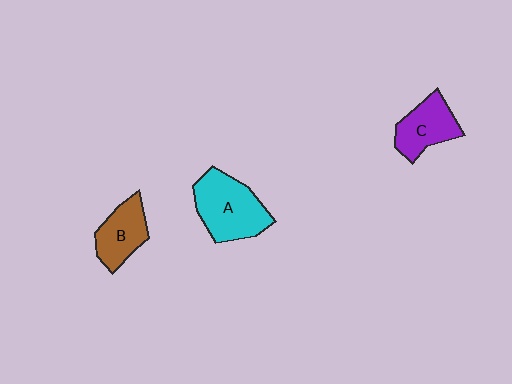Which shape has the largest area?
Shape A (cyan).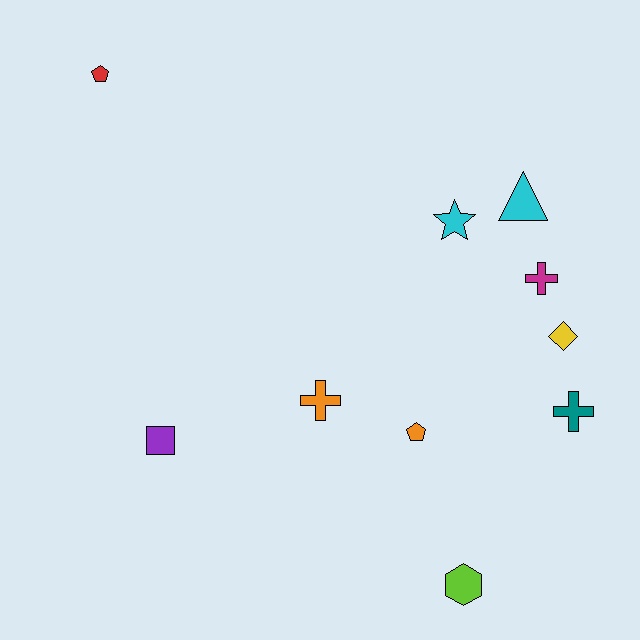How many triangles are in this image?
There is 1 triangle.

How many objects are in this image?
There are 10 objects.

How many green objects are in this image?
There are no green objects.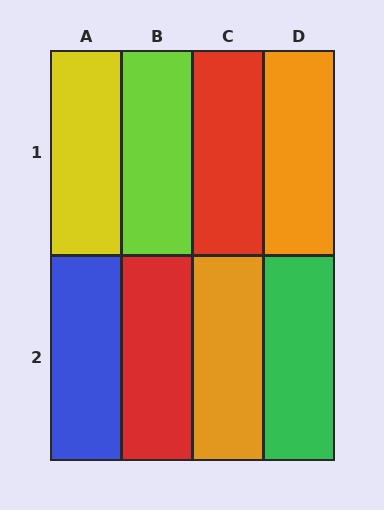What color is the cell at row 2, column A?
Blue.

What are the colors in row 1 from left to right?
Yellow, lime, red, orange.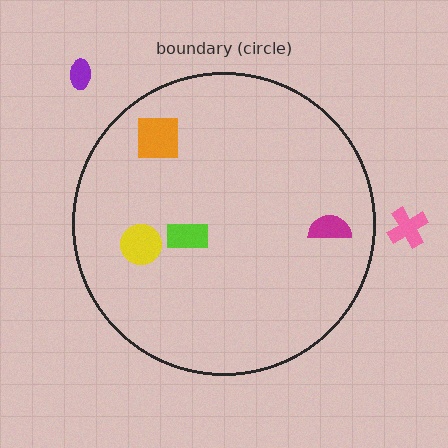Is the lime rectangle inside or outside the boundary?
Inside.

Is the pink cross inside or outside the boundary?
Outside.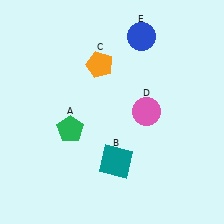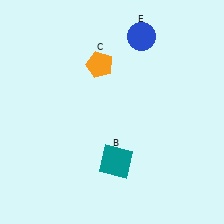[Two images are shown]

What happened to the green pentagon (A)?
The green pentagon (A) was removed in Image 2. It was in the bottom-left area of Image 1.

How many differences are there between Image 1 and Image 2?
There are 2 differences between the two images.